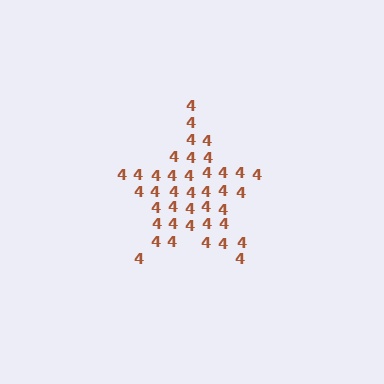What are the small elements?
The small elements are digit 4's.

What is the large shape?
The large shape is a star.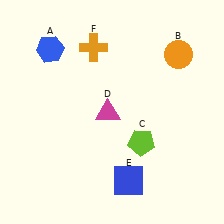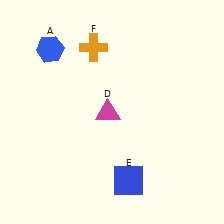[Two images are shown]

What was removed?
The lime pentagon (C), the orange circle (B) were removed in Image 2.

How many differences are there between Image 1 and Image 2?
There are 2 differences between the two images.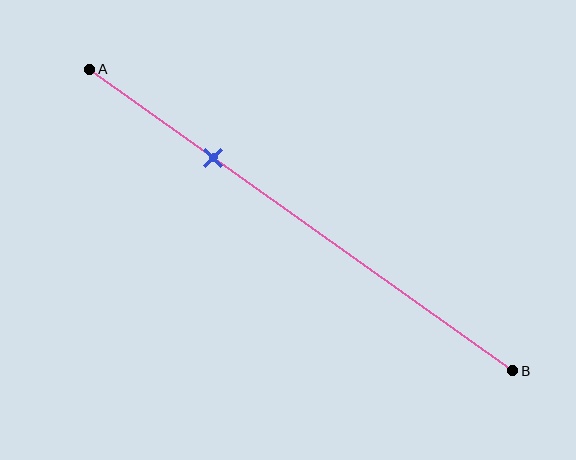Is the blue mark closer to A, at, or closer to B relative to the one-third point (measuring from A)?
The blue mark is closer to point A than the one-third point of segment AB.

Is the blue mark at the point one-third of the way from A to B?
No, the mark is at about 30% from A, not at the 33% one-third point.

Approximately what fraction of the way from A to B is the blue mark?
The blue mark is approximately 30% of the way from A to B.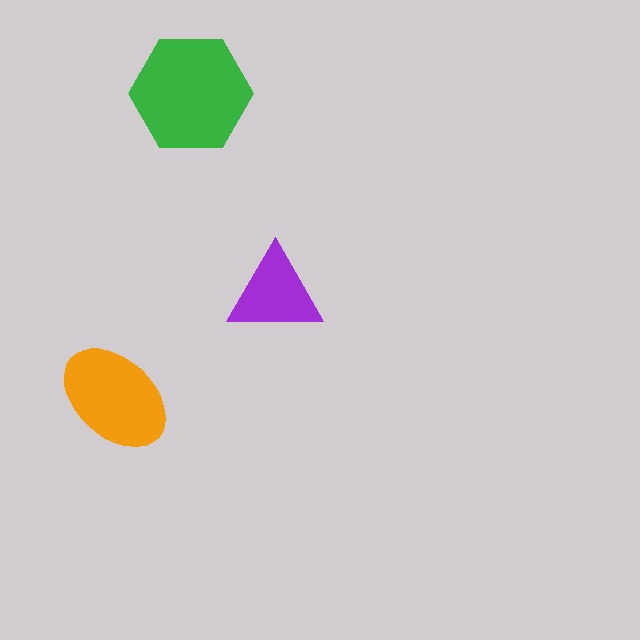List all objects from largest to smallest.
The green hexagon, the orange ellipse, the purple triangle.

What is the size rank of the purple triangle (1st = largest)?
3rd.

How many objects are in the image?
There are 3 objects in the image.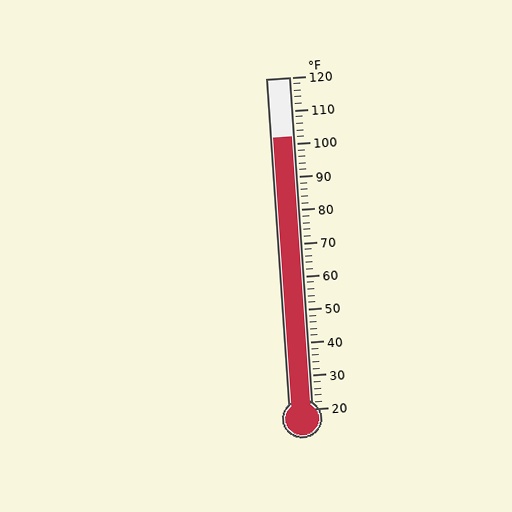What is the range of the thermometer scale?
The thermometer scale ranges from 20°F to 120°F.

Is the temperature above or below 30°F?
The temperature is above 30°F.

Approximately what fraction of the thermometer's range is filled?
The thermometer is filled to approximately 80% of its range.